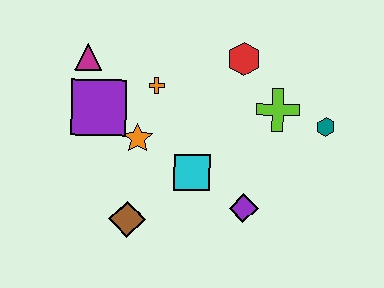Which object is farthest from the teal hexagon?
The magenta triangle is farthest from the teal hexagon.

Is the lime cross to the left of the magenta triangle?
No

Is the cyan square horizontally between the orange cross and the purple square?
No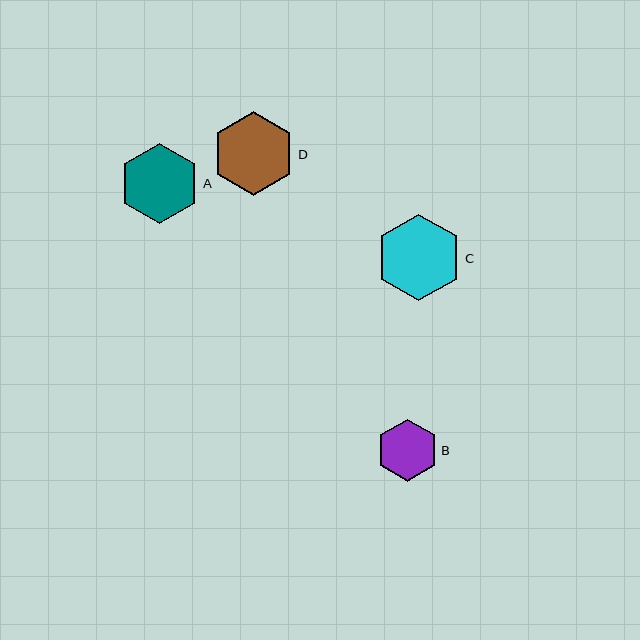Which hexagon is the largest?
Hexagon C is the largest with a size of approximately 87 pixels.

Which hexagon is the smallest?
Hexagon B is the smallest with a size of approximately 62 pixels.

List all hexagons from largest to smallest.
From largest to smallest: C, D, A, B.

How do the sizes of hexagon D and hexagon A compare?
Hexagon D and hexagon A are approximately the same size.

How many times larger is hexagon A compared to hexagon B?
Hexagon A is approximately 1.3 times the size of hexagon B.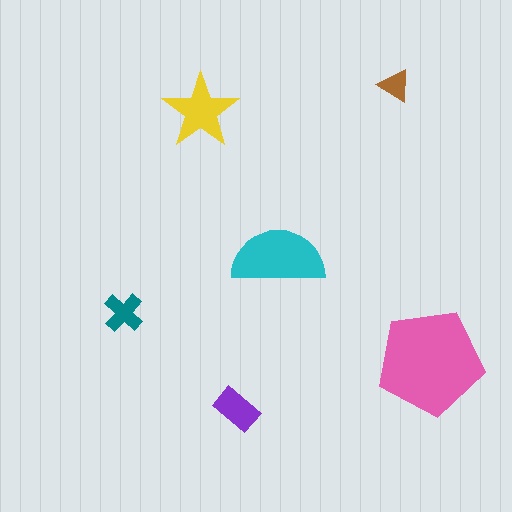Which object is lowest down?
The purple rectangle is bottommost.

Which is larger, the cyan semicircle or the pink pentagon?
The pink pentagon.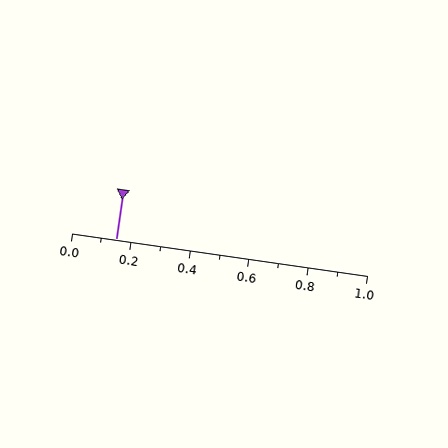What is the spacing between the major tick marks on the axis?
The major ticks are spaced 0.2 apart.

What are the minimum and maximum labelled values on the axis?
The axis runs from 0.0 to 1.0.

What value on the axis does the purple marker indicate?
The marker indicates approximately 0.15.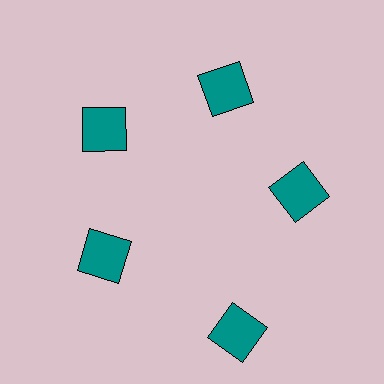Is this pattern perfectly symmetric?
No. The 5 teal squares are arranged in a ring, but one element near the 5 o'clock position is pushed outward from the center, breaking the 5-fold rotational symmetry.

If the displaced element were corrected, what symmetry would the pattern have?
It would have 5-fold rotational symmetry — the pattern would map onto itself every 72 degrees.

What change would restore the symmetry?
The symmetry would be restored by moving it inward, back onto the ring so that all 5 squares sit at equal angles and equal distance from the center.